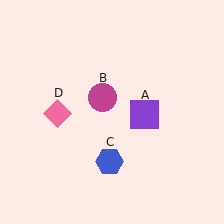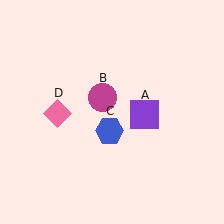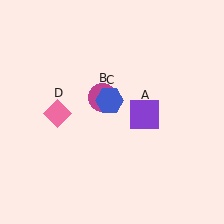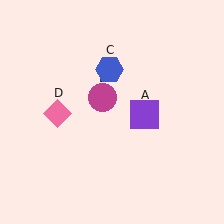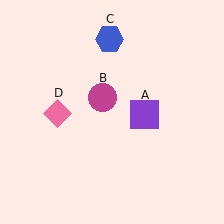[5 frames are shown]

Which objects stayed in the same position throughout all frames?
Purple square (object A) and magenta circle (object B) and pink diamond (object D) remained stationary.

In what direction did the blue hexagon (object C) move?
The blue hexagon (object C) moved up.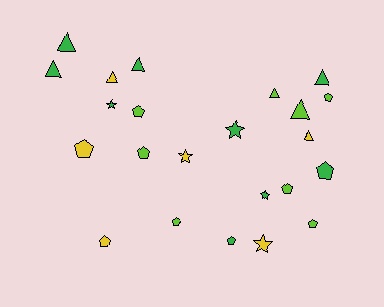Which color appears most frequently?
Green, with 9 objects.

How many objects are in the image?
There are 23 objects.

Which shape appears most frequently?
Pentagon, with 10 objects.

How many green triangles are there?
There are 4 green triangles.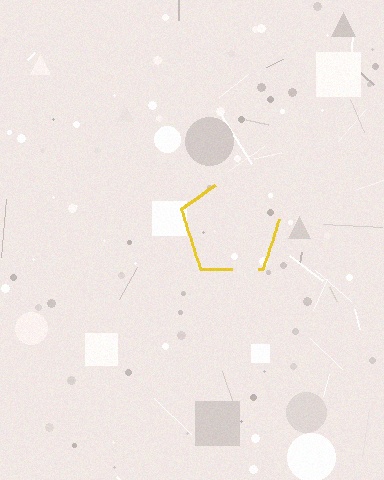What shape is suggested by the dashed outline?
The dashed outline suggests a pentagon.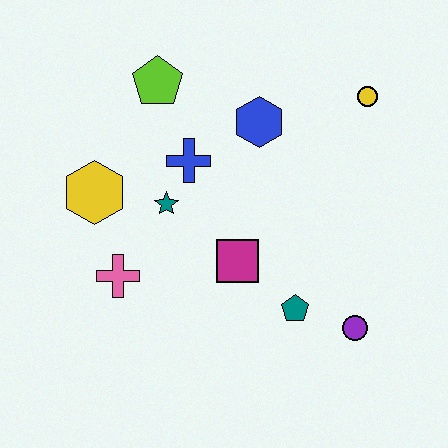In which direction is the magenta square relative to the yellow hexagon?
The magenta square is to the right of the yellow hexagon.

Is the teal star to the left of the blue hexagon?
Yes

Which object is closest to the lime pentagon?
The blue cross is closest to the lime pentagon.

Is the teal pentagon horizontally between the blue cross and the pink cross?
No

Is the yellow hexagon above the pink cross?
Yes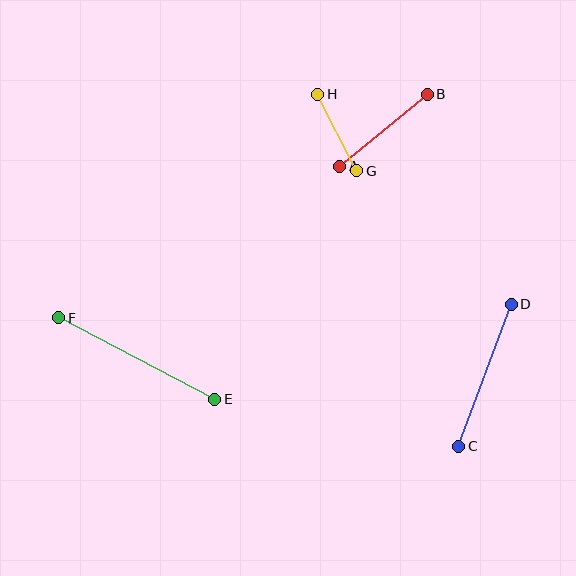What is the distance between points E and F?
The distance is approximately 176 pixels.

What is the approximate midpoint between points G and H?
The midpoint is at approximately (337, 132) pixels.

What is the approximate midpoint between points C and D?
The midpoint is at approximately (485, 375) pixels.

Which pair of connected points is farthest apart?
Points E and F are farthest apart.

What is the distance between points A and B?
The distance is approximately 114 pixels.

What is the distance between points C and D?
The distance is approximately 152 pixels.